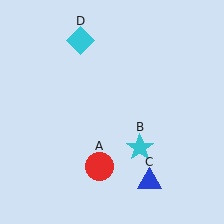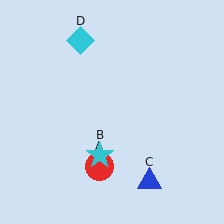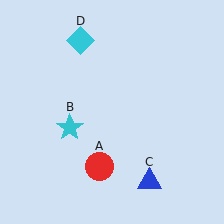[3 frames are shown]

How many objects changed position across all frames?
1 object changed position: cyan star (object B).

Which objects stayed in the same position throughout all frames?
Red circle (object A) and blue triangle (object C) and cyan diamond (object D) remained stationary.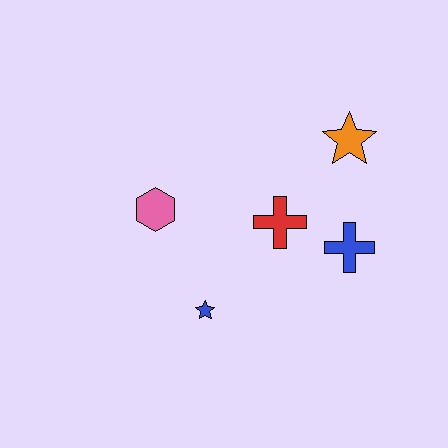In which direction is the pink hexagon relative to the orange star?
The pink hexagon is to the left of the orange star.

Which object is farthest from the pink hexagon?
The orange star is farthest from the pink hexagon.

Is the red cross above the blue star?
Yes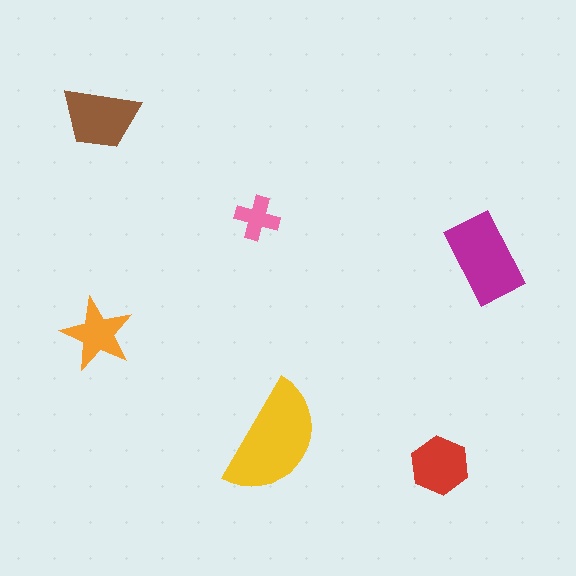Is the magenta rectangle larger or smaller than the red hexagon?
Larger.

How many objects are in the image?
There are 6 objects in the image.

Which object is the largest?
The yellow semicircle.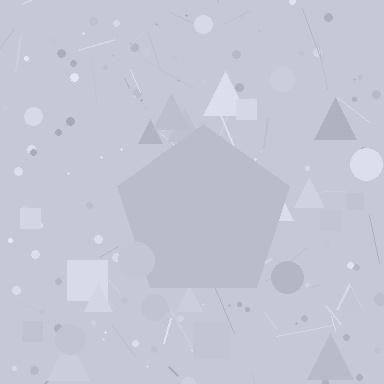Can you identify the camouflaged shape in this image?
The camouflaged shape is a pentagon.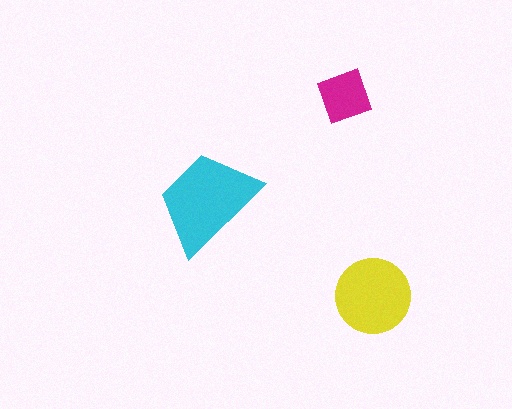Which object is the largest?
The cyan trapezoid.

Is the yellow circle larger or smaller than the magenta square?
Larger.